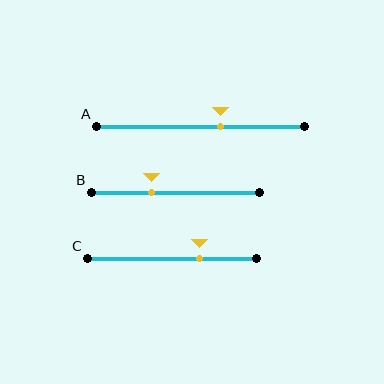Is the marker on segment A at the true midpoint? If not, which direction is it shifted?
No, the marker on segment A is shifted to the right by about 9% of the segment length.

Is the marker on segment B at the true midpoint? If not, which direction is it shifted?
No, the marker on segment B is shifted to the left by about 14% of the segment length.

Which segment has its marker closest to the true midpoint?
Segment A has its marker closest to the true midpoint.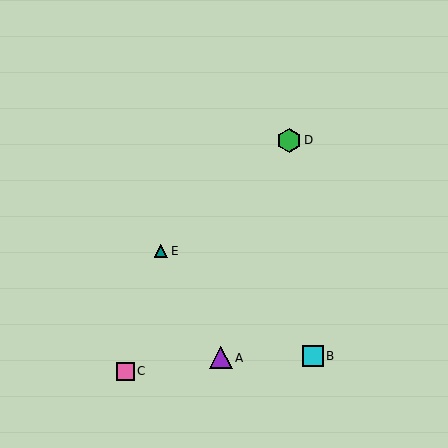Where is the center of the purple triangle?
The center of the purple triangle is at (221, 358).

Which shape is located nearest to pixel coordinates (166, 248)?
The teal triangle (labeled E) at (161, 251) is nearest to that location.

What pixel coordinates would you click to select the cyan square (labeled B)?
Click at (313, 356) to select the cyan square B.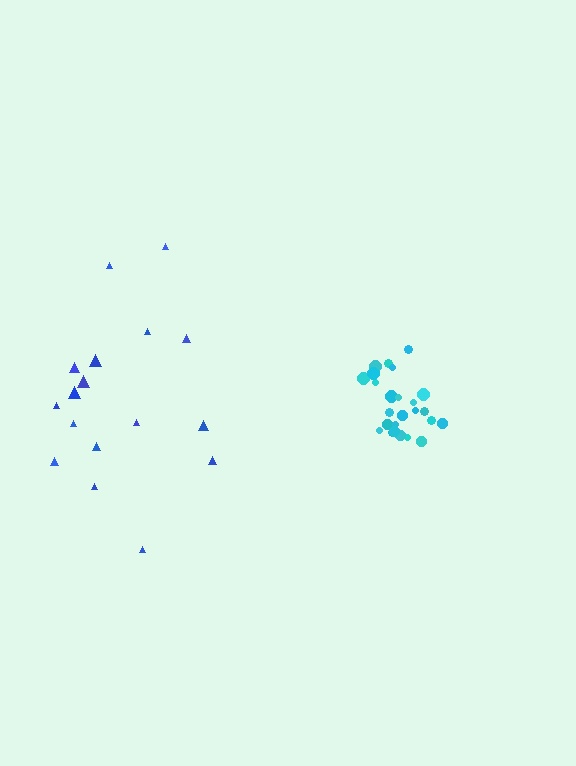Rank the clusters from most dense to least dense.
cyan, blue.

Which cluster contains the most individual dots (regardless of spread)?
Cyan (25).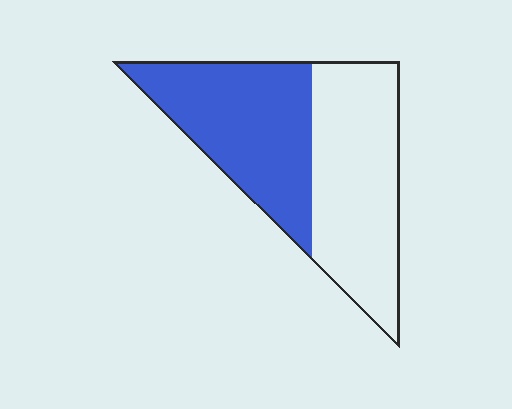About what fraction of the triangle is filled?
About one half (1/2).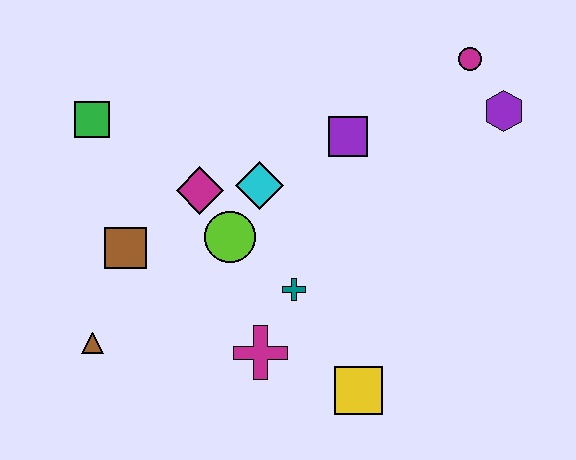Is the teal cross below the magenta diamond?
Yes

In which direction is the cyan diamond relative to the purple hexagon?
The cyan diamond is to the left of the purple hexagon.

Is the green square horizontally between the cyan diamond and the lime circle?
No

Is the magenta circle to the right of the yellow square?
Yes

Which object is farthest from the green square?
The purple hexagon is farthest from the green square.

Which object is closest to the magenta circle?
The purple hexagon is closest to the magenta circle.